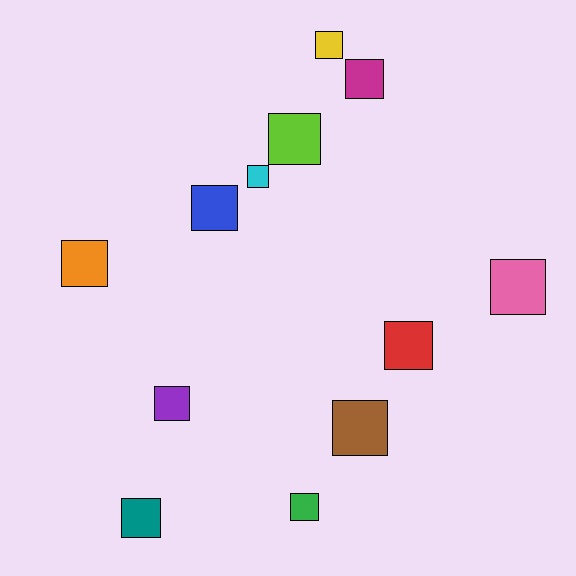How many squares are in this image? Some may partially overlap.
There are 12 squares.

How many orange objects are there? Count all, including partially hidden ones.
There is 1 orange object.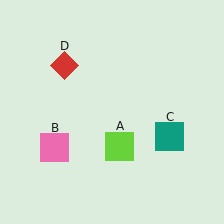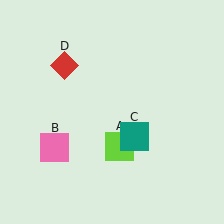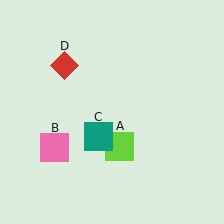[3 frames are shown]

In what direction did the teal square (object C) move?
The teal square (object C) moved left.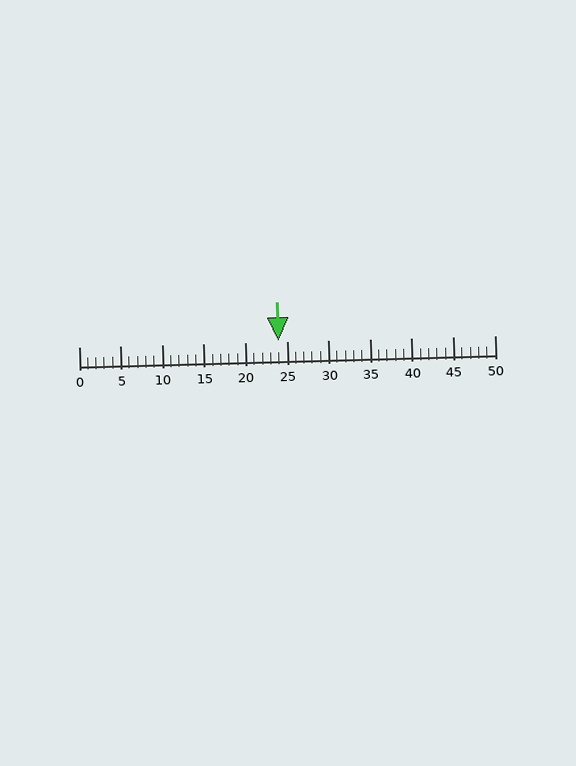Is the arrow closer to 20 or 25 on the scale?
The arrow is closer to 25.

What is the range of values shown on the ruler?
The ruler shows values from 0 to 50.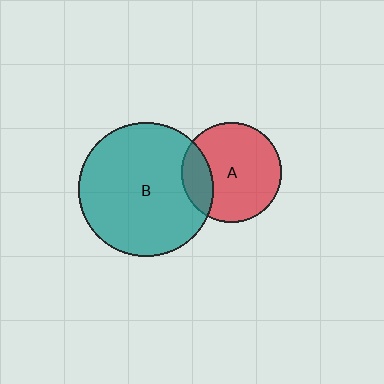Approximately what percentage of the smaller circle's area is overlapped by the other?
Approximately 20%.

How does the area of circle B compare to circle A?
Approximately 1.8 times.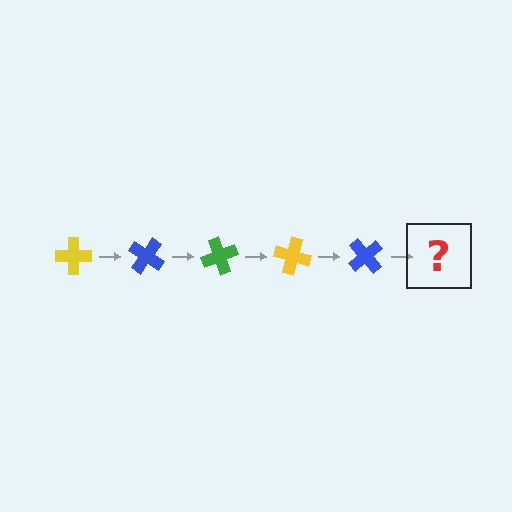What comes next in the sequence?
The next element should be a green cross, rotated 175 degrees from the start.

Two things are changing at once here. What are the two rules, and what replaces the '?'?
The two rules are that it rotates 35 degrees each step and the color cycles through yellow, blue, and green. The '?' should be a green cross, rotated 175 degrees from the start.